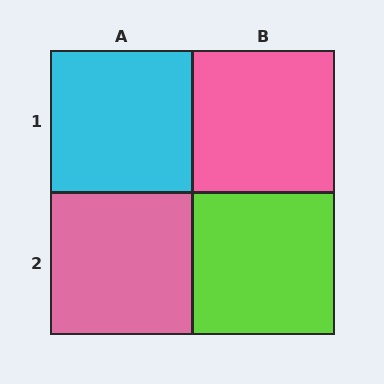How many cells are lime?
1 cell is lime.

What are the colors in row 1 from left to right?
Cyan, pink.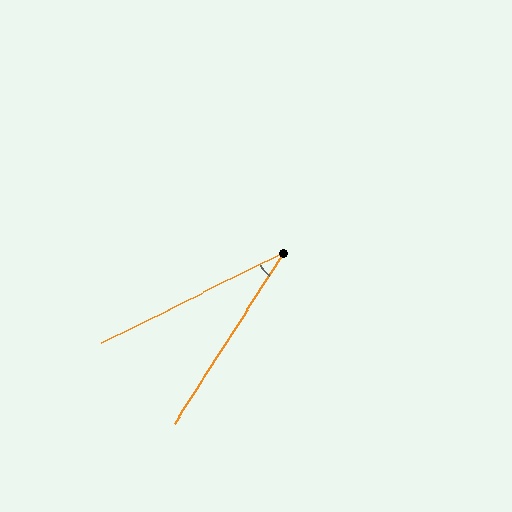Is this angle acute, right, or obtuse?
It is acute.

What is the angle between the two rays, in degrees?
Approximately 31 degrees.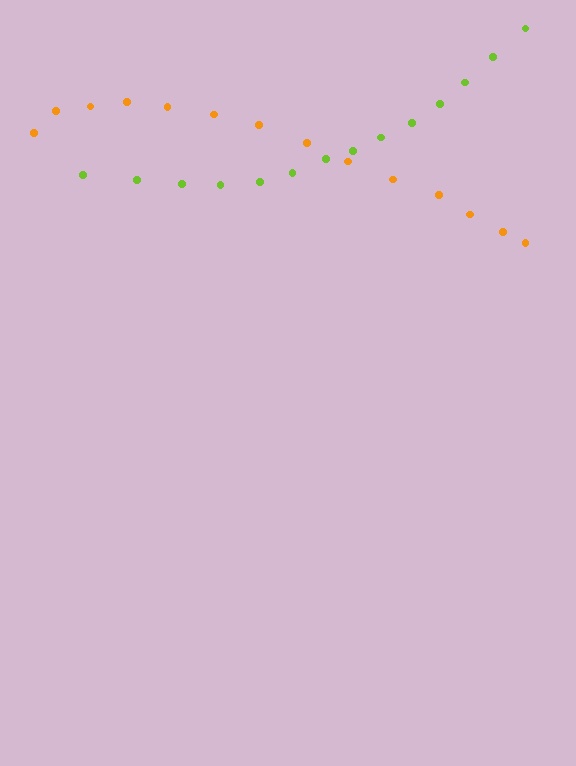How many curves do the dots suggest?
There are 2 distinct paths.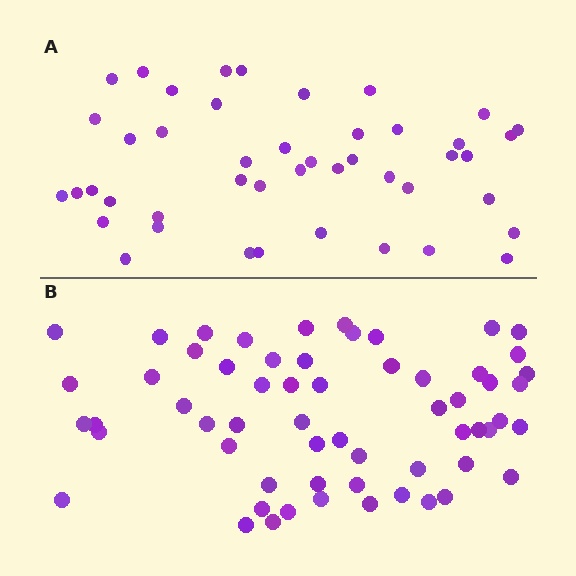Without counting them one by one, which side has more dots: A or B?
Region B (the bottom region) has more dots.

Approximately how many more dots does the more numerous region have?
Region B has approximately 15 more dots than region A.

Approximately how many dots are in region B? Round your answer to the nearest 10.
About 60 dots.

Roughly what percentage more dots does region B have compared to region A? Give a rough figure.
About 35% more.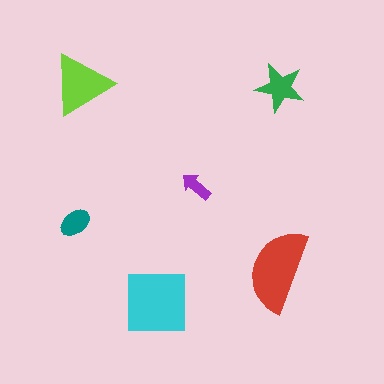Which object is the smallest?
The purple arrow.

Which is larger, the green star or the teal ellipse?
The green star.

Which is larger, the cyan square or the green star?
The cyan square.